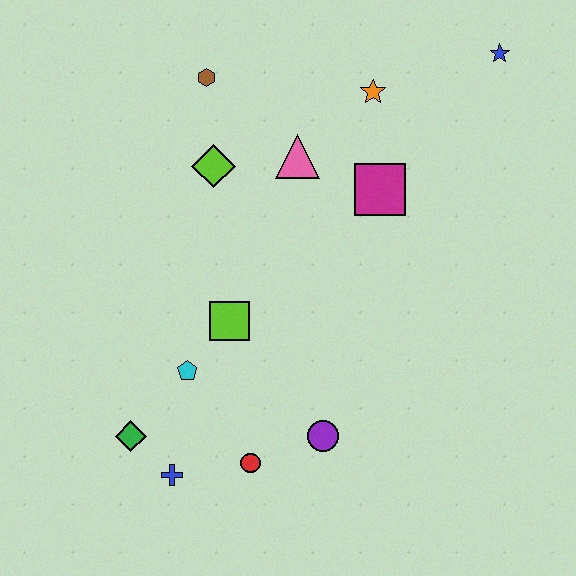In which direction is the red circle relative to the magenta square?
The red circle is below the magenta square.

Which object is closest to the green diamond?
The blue cross is closest to the green diamond.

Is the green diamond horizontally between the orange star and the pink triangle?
No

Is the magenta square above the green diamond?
Yes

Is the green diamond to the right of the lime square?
No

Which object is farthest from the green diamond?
The blue star is farthest from the green diamond.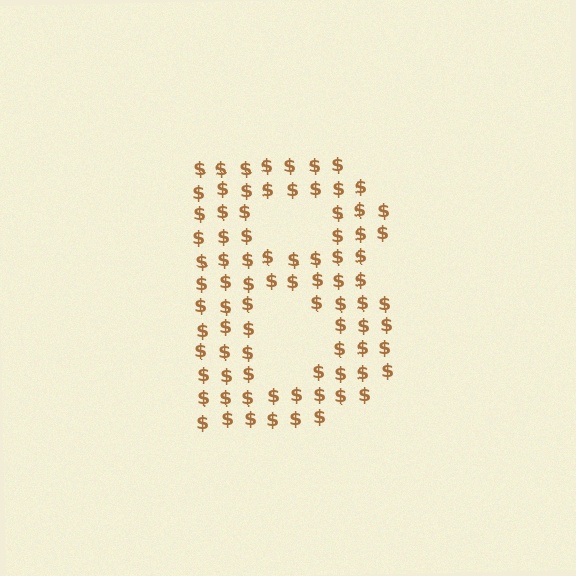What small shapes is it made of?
It is made of small dollar signs.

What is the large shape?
The large shape is the letter B.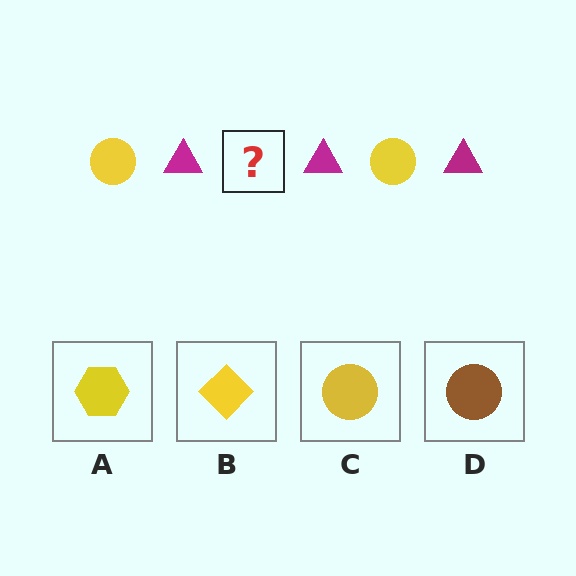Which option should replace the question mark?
Option C.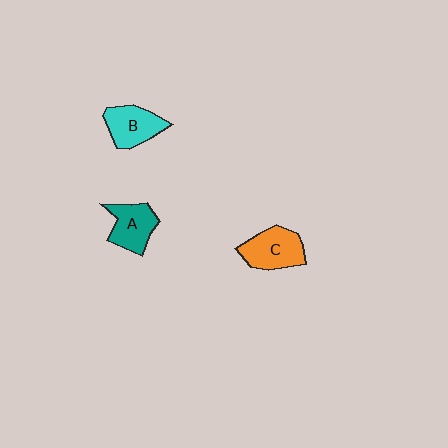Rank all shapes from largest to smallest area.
From largest to smallest: C (orange), B (cyan), A (teal).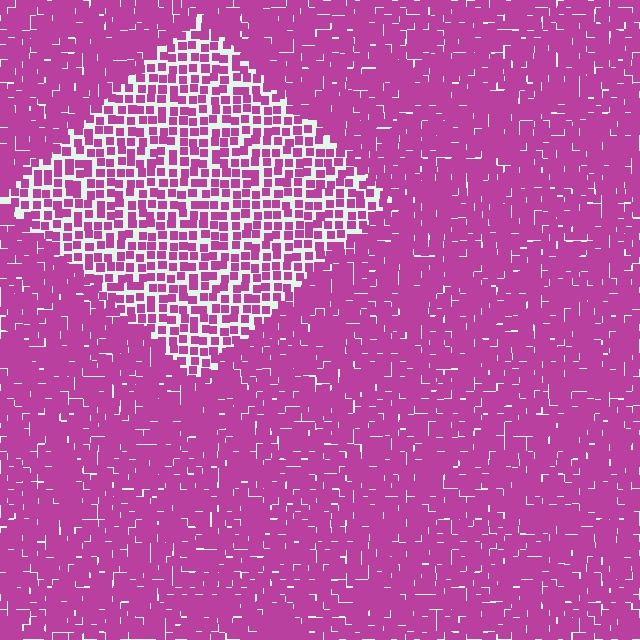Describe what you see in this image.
The image contains small magenta elements arranged at two different densities. A diamond-shaped region is visible where the elements are less densely packed than the surrounding area.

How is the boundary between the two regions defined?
The boundary is defined by a change in element density (approximately 1.9x ratio). All elements are the same color, size, and shape.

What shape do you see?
I see a diamond.